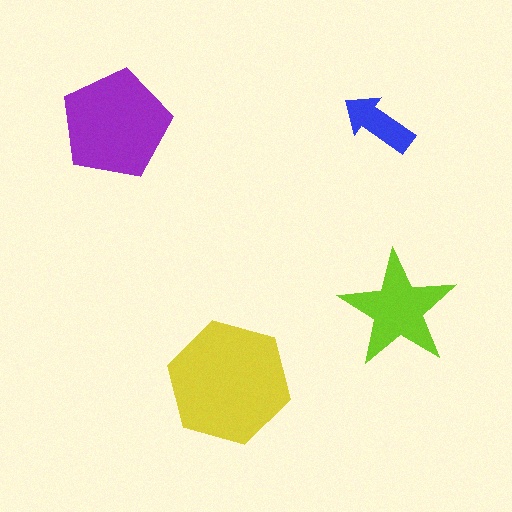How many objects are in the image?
There are 4 objects in the image.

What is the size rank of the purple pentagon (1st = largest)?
2nd.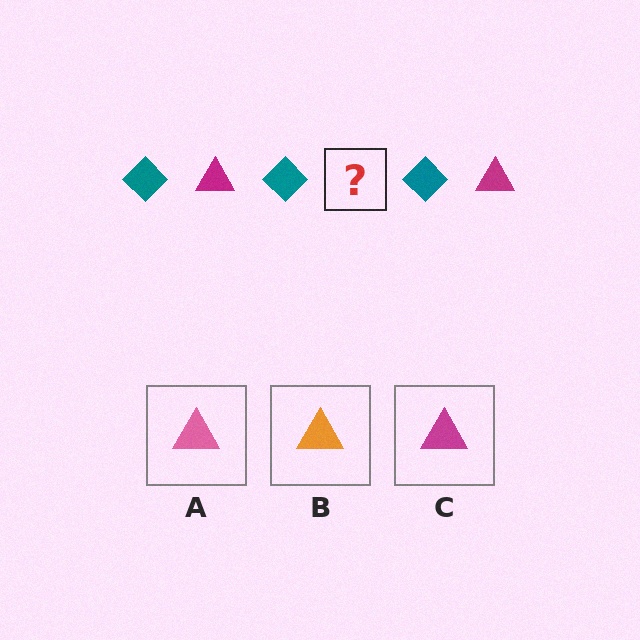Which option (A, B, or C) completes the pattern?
C.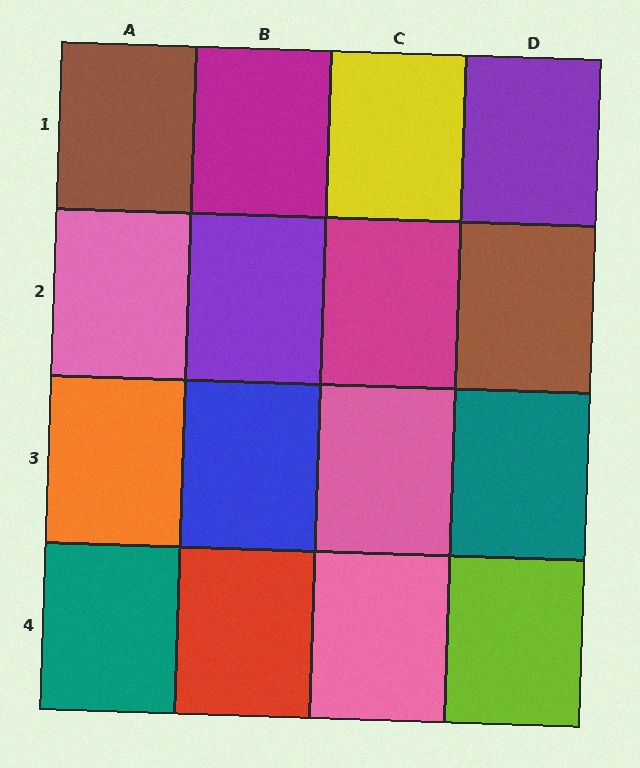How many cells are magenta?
2 cells are magenta.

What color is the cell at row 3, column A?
Orange.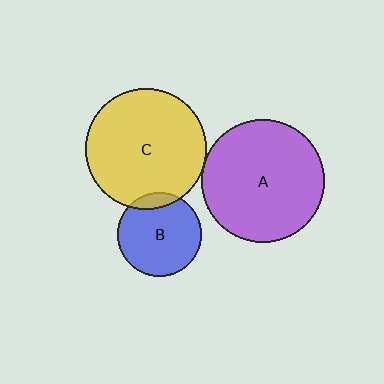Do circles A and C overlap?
Yes.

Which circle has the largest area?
Circle A (purple).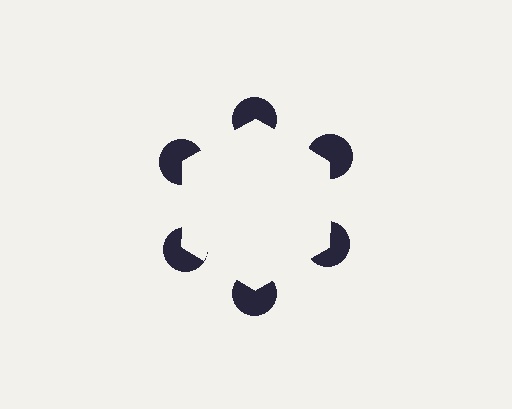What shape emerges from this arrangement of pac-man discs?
An illusory hexagon — its edges are inferred from the aligned wedge cuts in the pac-man discs, not physically drawn.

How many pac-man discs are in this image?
There are 6 — one at each vertex of the illusory hexagon.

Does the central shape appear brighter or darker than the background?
It typically appears slightly brighter than the background, even though no actual brightness change is drawn.